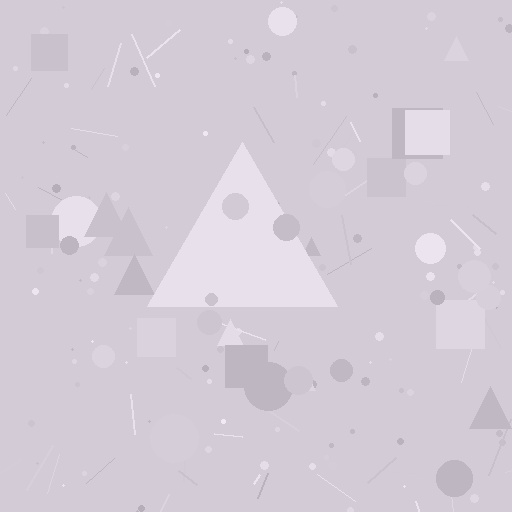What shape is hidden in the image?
A triangle is hidden in the image.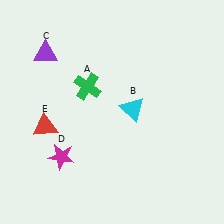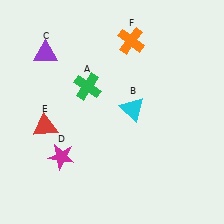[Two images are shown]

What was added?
An orange cross (F) was added in Image 2.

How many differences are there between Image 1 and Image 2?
There is 1 difference between the two images.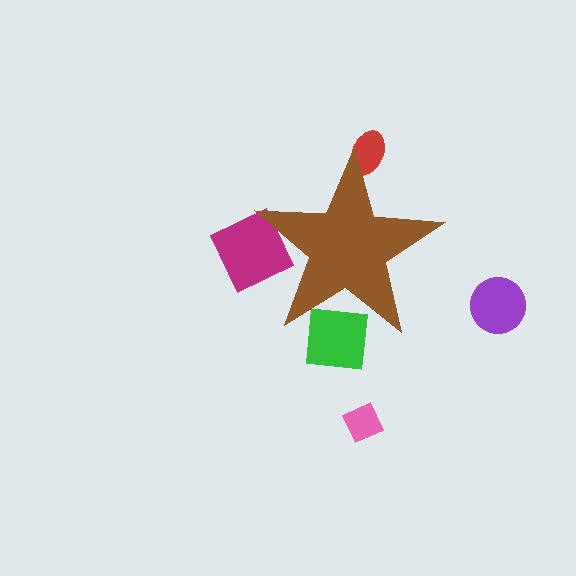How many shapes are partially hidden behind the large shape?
3 shapes are partially hidden.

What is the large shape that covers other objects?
A brown star.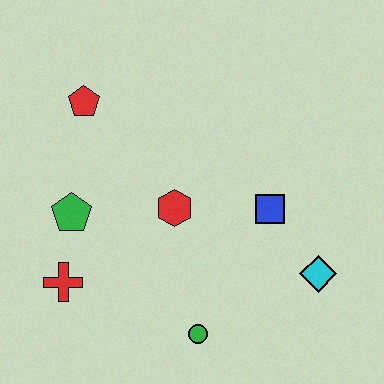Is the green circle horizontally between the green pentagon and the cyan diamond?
Yes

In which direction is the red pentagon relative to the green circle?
The red pentagon is above the green circle.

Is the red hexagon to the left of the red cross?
No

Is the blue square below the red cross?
No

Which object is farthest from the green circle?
The red pentagon is farthest from the green circle.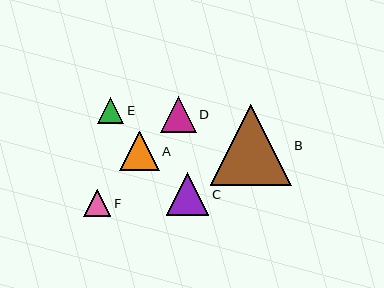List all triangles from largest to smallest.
From largest to smallest: B, C, A, D, F, E.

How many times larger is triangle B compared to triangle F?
Triangle B is approximately 3.0 times the size of triangle F.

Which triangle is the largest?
Triangle B is the largest with a size of approximately 80 pixels.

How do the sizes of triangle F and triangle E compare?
Triangle F and triangle E are approximately the same size.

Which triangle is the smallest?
Triangle E is the smallest with a size of approximately 26 pixels.